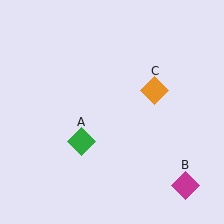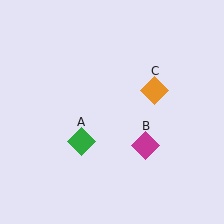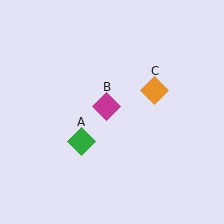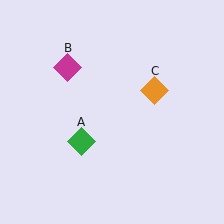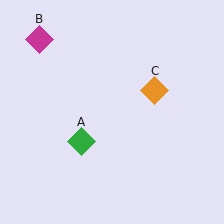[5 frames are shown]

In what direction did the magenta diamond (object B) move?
The magenta diamond (object B) moved up and to the left.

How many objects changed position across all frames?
1 object changed position: magenta diamond (object B).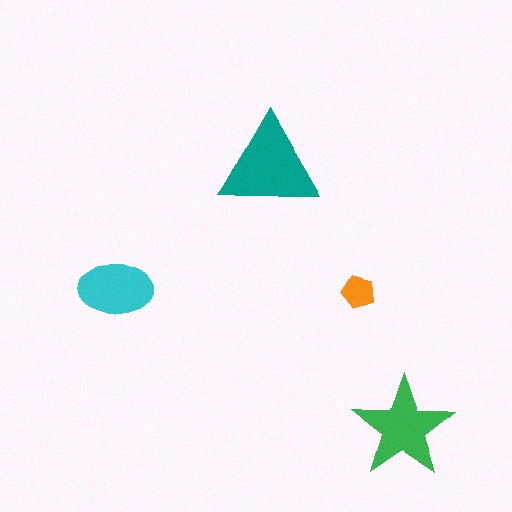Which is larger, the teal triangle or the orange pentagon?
The teal triangle.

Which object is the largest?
The teal triangle.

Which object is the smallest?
The orange pentagon.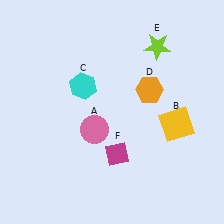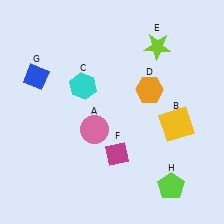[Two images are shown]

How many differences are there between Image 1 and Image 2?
There are 2 differences between the two images.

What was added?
A blue diamond (G), a lime pentagon (H) were added in Image 2.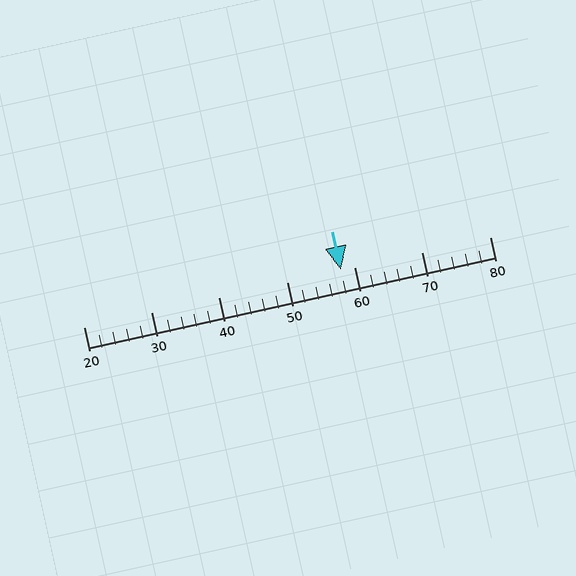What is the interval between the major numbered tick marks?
The major tick marks are spaced 10 units apart.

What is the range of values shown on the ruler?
The ruler shows values from 20 to 80.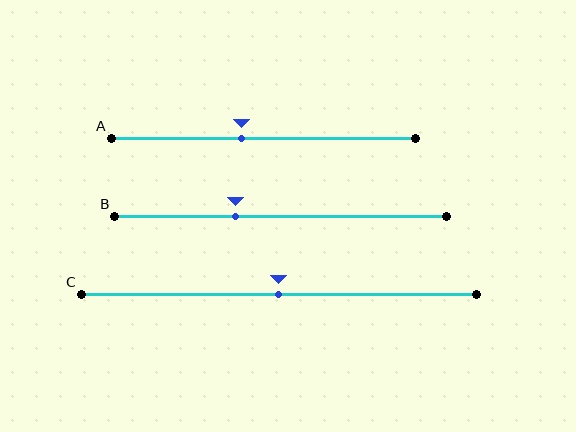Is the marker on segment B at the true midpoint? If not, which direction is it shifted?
No, the marker on segment B is shifted to the left by about 13% of the segment length.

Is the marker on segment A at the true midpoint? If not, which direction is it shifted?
No, the marker on segment A is shifted to the left by about 7% of the segment length.